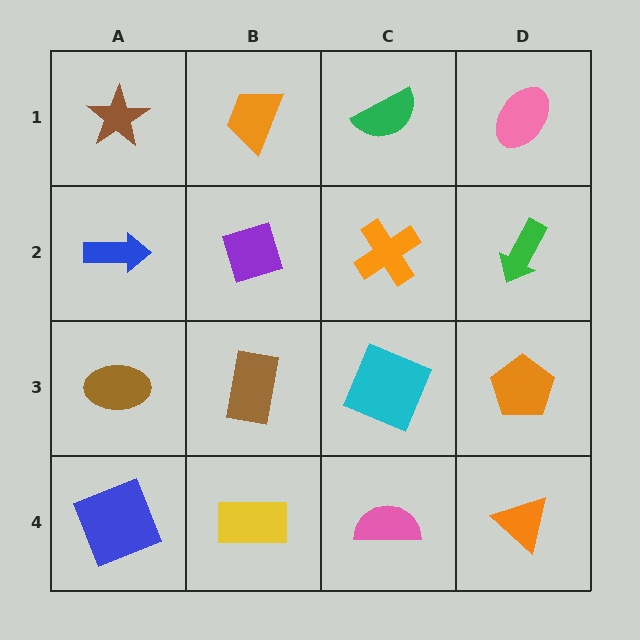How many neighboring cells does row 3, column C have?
4.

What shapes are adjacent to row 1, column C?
An orange cross (row 2, column C), an orange trapezoid (row 1, column B), a pink ellipse (row 1, column D).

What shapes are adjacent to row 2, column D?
A pink ellipse (row 1, column D), an orange pentagon (row 3, column D), an orange cross (row 2, column C).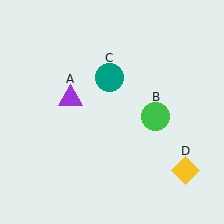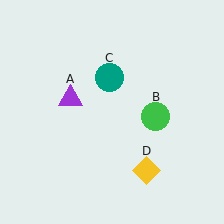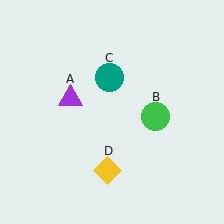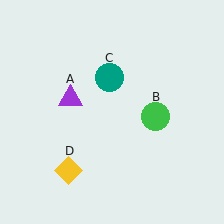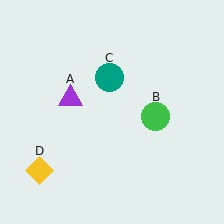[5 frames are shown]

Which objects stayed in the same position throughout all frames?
Purple triangle (object A) and green circle (object B) and teal circle (object C) remained stationary.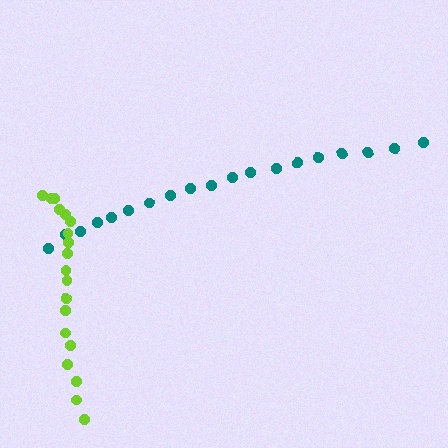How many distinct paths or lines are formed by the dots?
There are 2 distinct paths.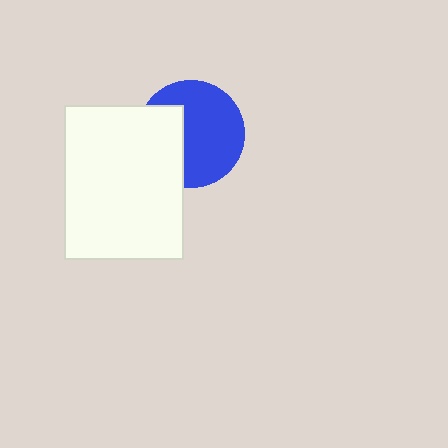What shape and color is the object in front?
The object in front is a white rectangle.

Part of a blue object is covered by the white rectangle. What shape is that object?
It is a circle.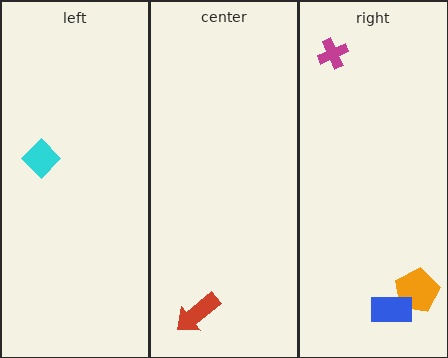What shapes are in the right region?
The orange pentagon, the magenta cross, the blue rectangle.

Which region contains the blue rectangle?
The right region.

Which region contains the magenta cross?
The right region.